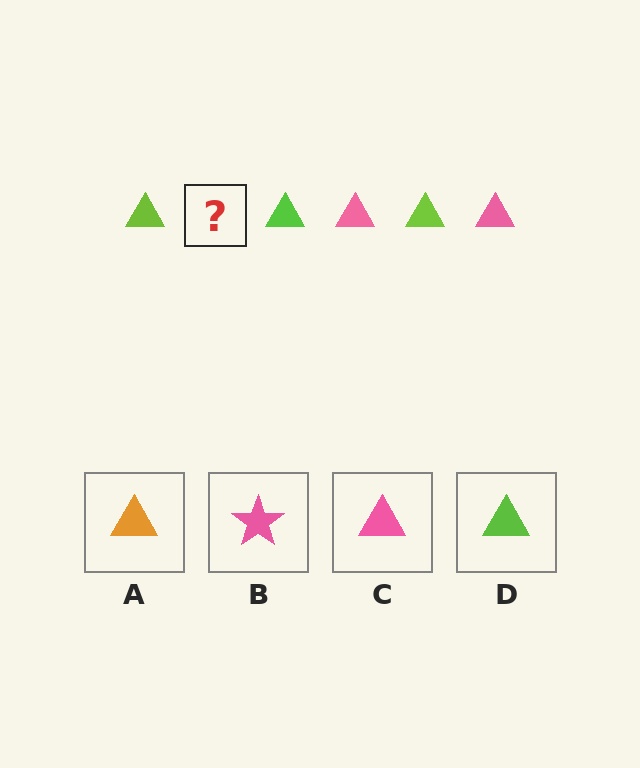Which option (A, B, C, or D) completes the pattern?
C.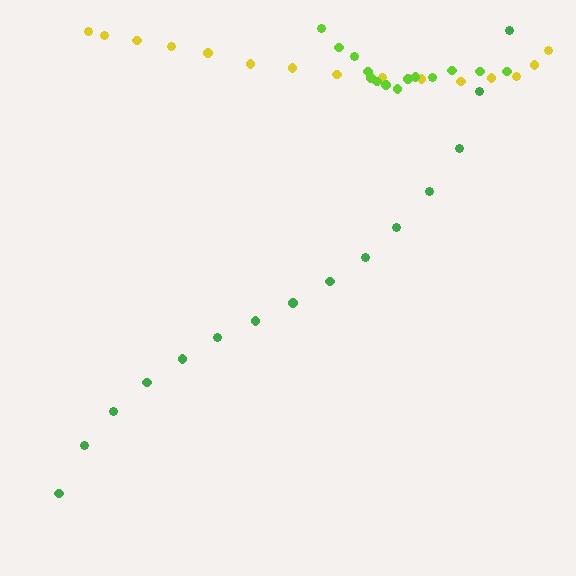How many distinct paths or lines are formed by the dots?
There are 3 distinct paths.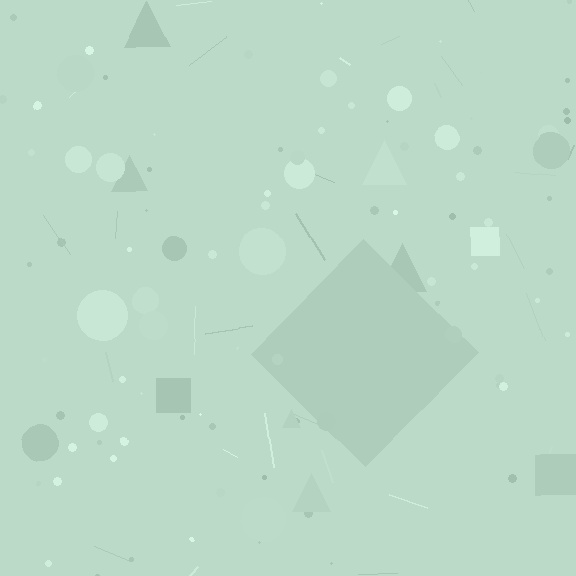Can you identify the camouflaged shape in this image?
The camouflaged shape is a diamond.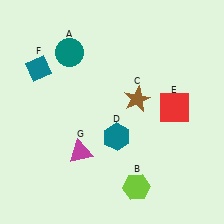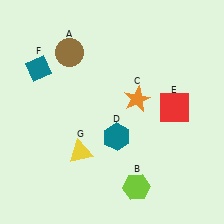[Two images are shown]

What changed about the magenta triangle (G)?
In Image 1, G is magenta. In Image 2, it changed to yellow.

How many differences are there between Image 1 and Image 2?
There are 3 differences between the two images.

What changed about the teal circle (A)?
In Image 1, A is teal. In Image 2, it changed to brown.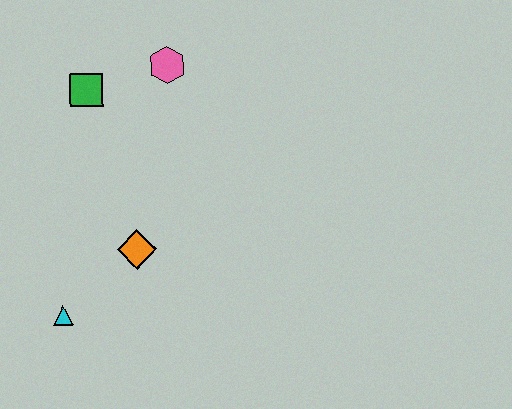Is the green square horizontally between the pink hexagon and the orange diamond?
No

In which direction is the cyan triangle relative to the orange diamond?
The cyan triangle is to the left of the orange diamond.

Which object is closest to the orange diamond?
The cyan triangle is closest to the orange diamond.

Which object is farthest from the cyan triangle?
The pink hexagon is farthest from the cyan triangle.